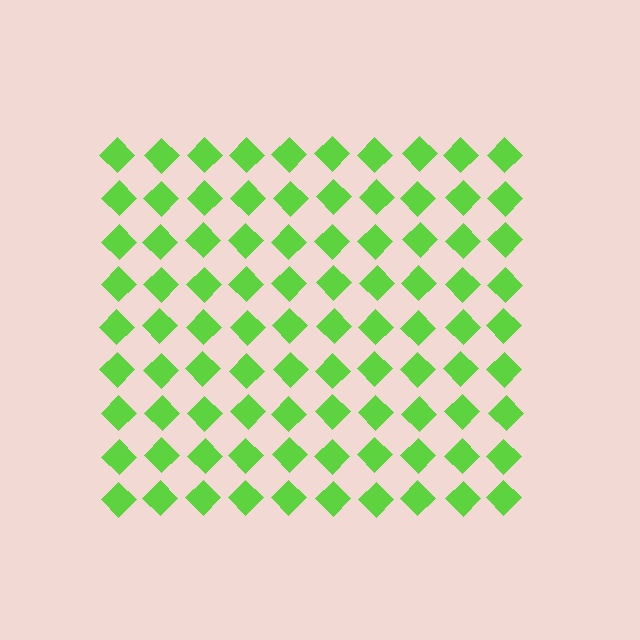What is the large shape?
The large shape is a square.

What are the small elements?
The small elements are diamonds.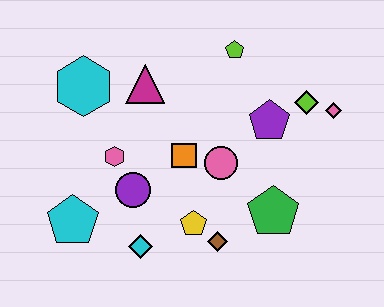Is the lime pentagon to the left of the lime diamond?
Yes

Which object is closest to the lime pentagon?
The purple pentagon is closest to the lime pentagon.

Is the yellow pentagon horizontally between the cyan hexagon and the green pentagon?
Yes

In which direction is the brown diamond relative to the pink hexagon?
The brown diamond is to the right of the pink hexagon.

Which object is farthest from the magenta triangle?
The pink diamond is farthest from the magenta triangle.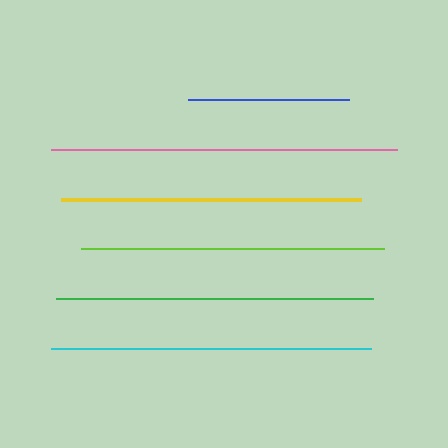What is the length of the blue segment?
The blue segment is approximately 160 pixels long.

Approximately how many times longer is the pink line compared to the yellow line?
The pink line is approximately 1.2 times the length of the yellow line.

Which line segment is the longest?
The pink line is the longest at approximately 346 pixels.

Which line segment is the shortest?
The blue line is the shortest at approximately 160 pixels.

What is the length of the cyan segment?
The cyan segment is approximately 320 pixels long.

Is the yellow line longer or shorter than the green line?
The green line is longer than the yellow line.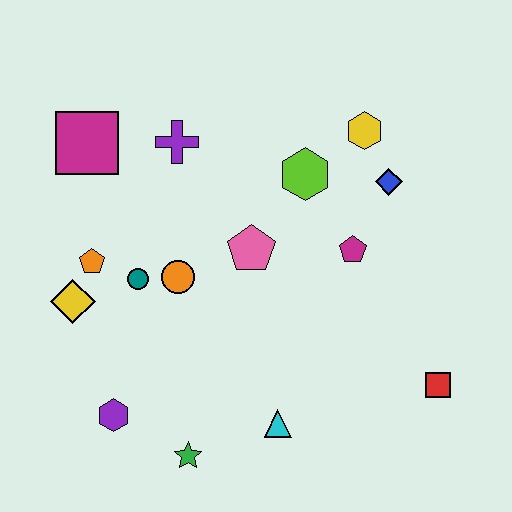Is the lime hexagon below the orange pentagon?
No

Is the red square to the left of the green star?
No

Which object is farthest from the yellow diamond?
The red square is farthest from the yellow diamond.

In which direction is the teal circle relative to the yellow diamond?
The teal circle is to the right of the yellow diamond.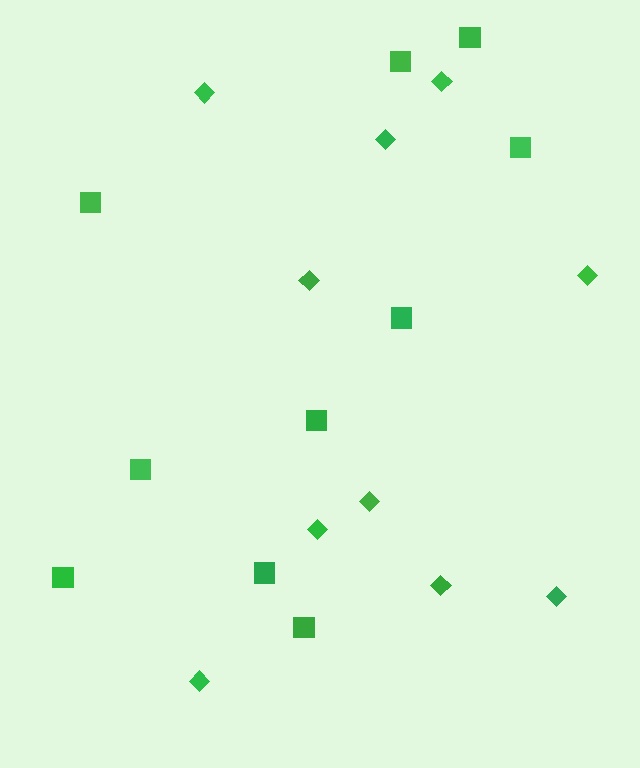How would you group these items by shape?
There are 2 groups: one group of diamonds (10) and one group of squares (10).